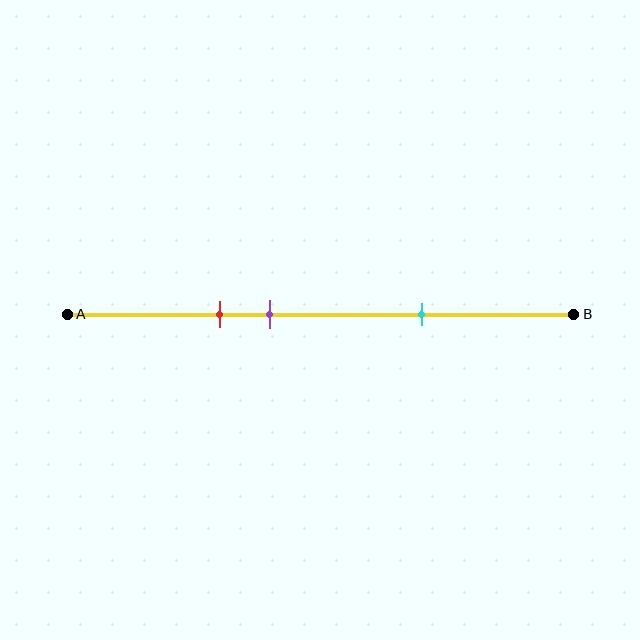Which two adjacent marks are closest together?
The red and purple marks are the closest adjacent pair.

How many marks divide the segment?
There are 3 marks dividing the segment.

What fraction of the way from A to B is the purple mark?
The purple mark is approximately 40% (0.4) of the way from A to B.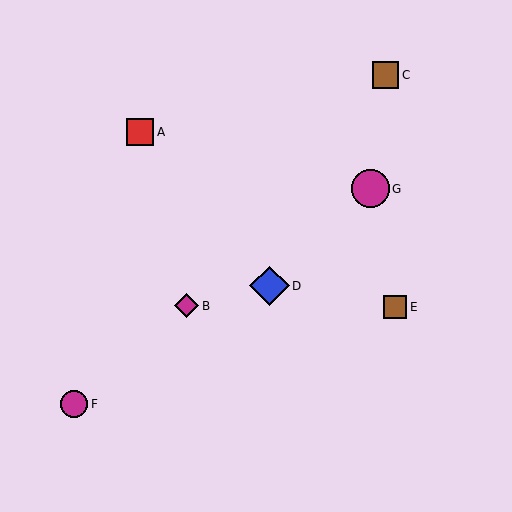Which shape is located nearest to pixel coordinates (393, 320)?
The brown square (labeled E) at (395, 307) is nearest to that location.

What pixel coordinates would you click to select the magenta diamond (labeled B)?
Click at (187, 306) to select the magenta diamond B.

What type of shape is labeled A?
Shape A is a red square.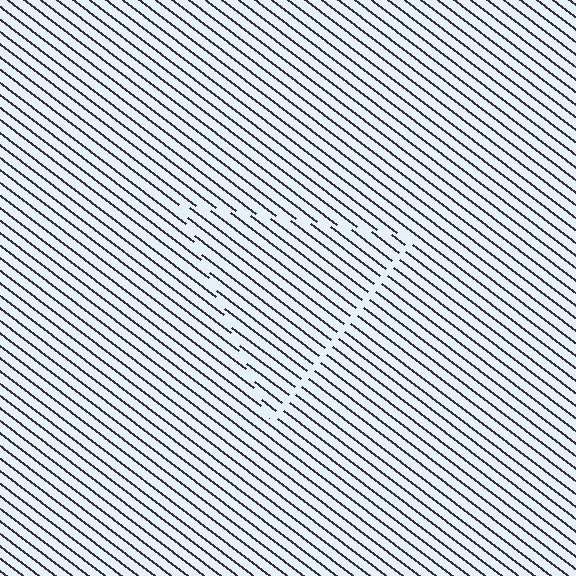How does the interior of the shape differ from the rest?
The interior of the shape contains the same grating, shifted by half a period — the contour is defined by the phase discontinuity where line-ends from the inner and outer gratings abut.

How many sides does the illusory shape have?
3 sides — the line-ends trace a triangle.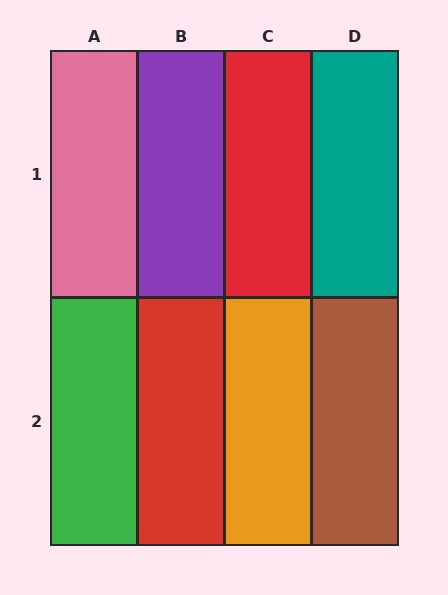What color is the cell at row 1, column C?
Red.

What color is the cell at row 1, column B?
Purple.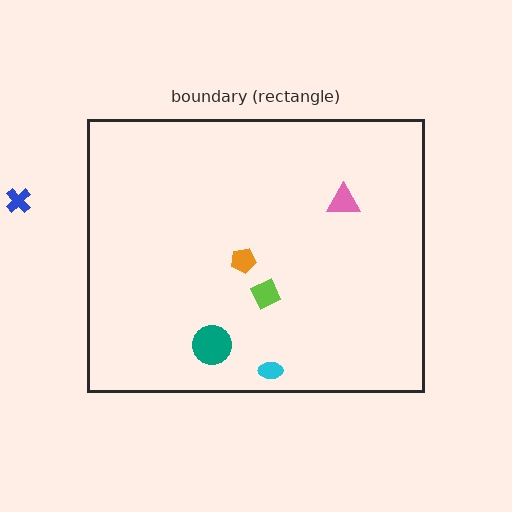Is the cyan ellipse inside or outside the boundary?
Inside.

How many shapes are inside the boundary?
5 inside, 1 outside.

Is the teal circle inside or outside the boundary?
Inside.